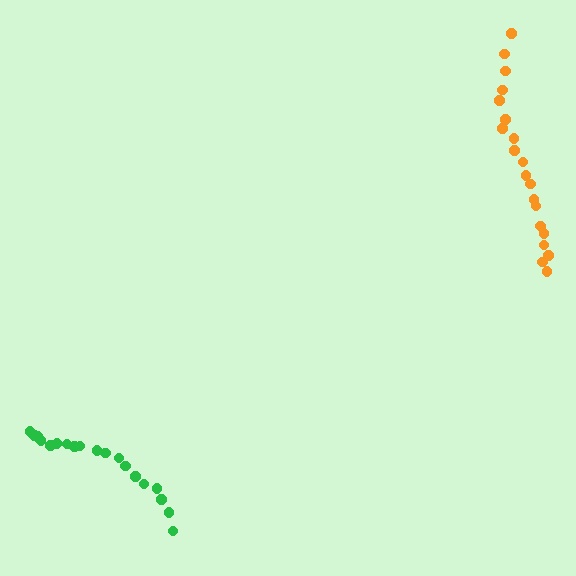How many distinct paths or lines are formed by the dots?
There are 2 distinct paths.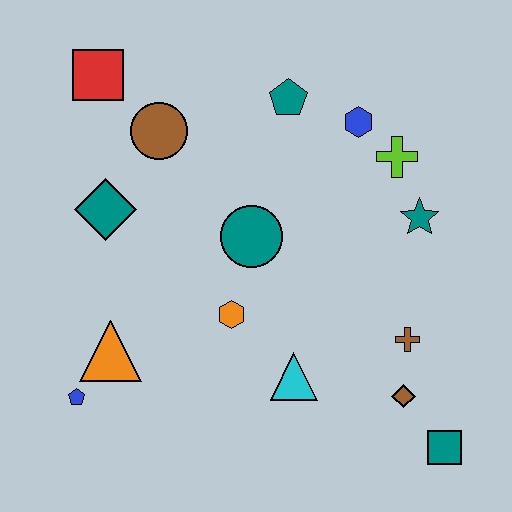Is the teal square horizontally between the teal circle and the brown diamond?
No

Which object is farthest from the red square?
The teal square is farthest from the red square.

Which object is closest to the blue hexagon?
The lime cross is closest to the blue hexagon.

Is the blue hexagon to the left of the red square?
No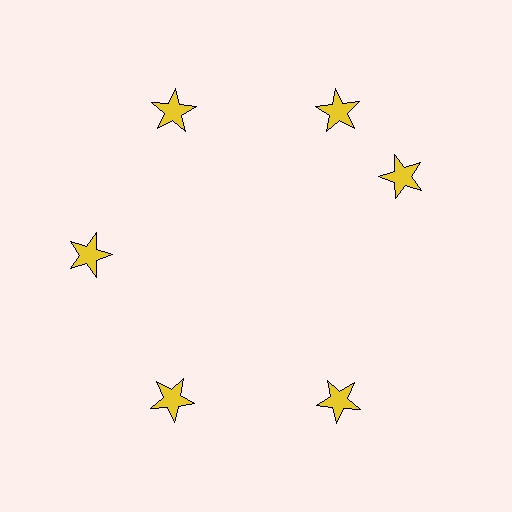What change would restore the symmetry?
The symmetry would be restored by rotating it back into even spacing with its neighbors so that all 6 stars sit at equal angles and equal distance from the center.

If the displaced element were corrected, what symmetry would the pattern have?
It would have 6-fold rotational symmetry — the pattern would map onto itself every 60 degrees.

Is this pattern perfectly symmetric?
No. The 6 yellow stars are arranged in a ring, but one element near the 3 o'clock position is rotated out of alignment along the ring, breaking the 6-fold rotational symmetry.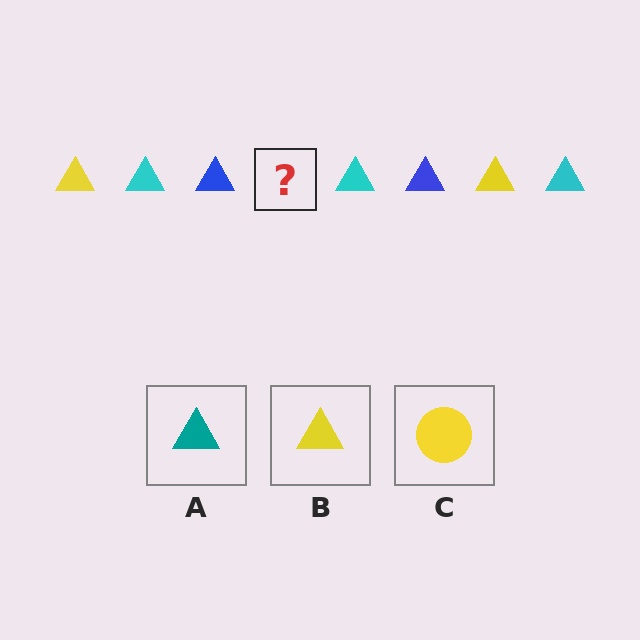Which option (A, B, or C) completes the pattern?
B.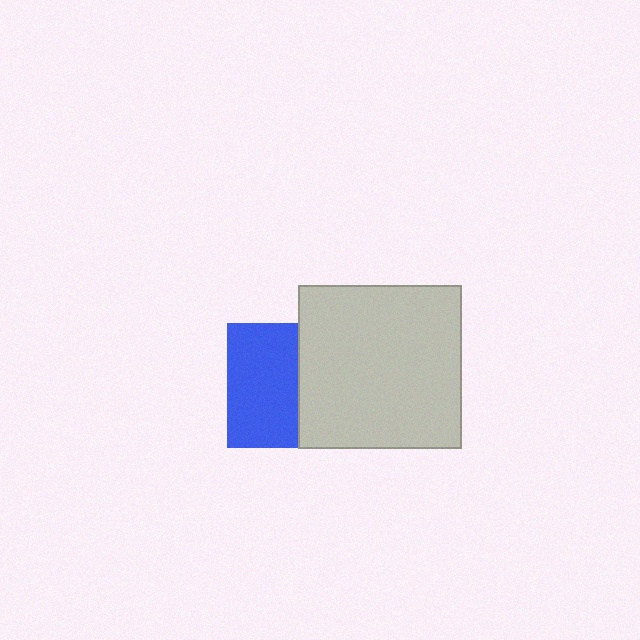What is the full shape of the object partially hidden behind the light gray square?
The partially hidden object is a blue square.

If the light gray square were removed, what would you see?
You would see the complete blue square.